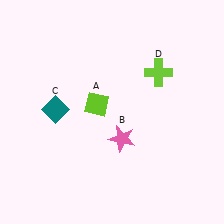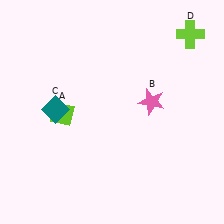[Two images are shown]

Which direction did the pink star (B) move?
The pink star (B) moved up.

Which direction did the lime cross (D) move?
The lime cross (D) moved up.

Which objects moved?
The objects that moved are: the lime diamond (A), the pink star (B), the lime cross (D).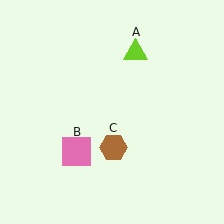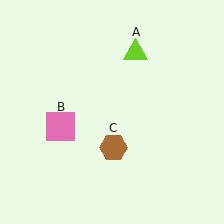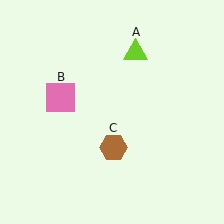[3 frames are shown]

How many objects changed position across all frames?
1 object changed position: pink square (object B).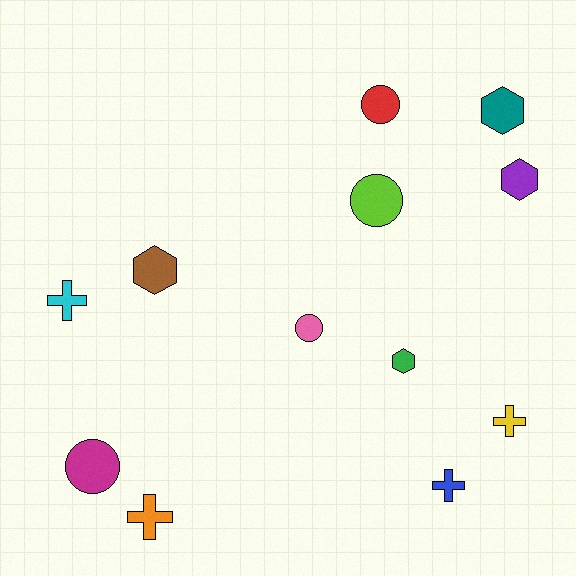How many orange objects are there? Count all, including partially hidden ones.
There is 1 orange object.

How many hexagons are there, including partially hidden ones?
There are 4 hexagons.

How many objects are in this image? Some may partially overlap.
There are 12 objects.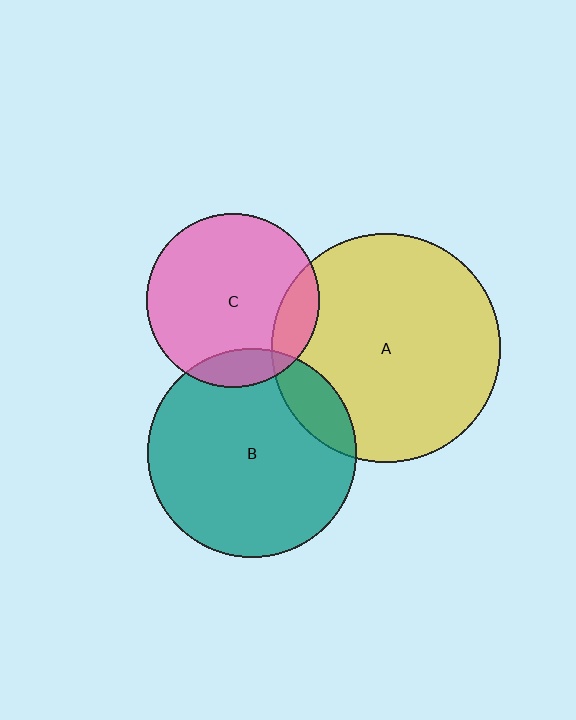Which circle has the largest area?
Circle A (yellow).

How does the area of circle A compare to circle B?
Approximately 1.2 times.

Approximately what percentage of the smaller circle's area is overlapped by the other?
Approximately 15%.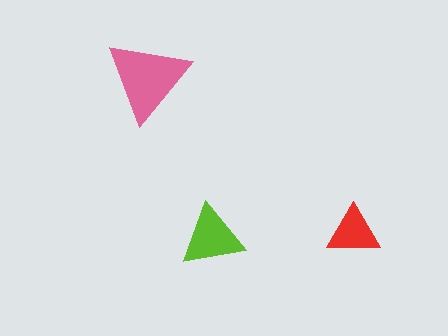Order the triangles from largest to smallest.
the pink one, the lime one, the red one.